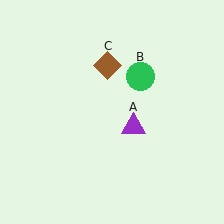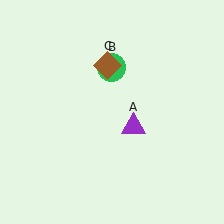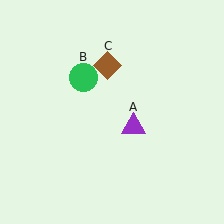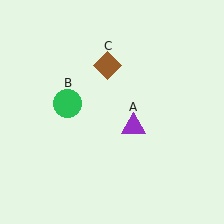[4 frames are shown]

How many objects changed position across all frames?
1 object changed position: green circle (object B).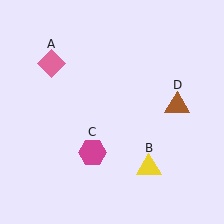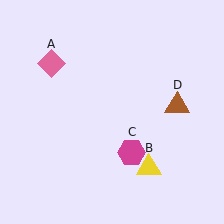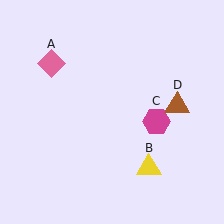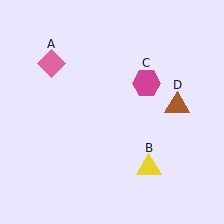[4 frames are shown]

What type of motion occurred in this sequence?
The magenta hexagon (object C) rotated counterclockwise around the center of the scene.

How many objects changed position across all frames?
1 object changed position: magenta hexagon (object C).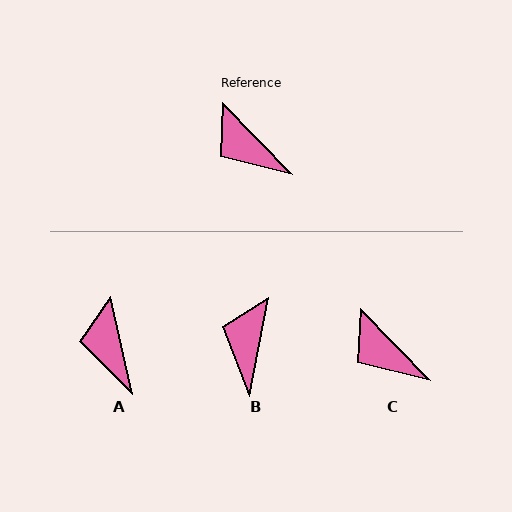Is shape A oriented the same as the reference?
No, it is off by about 32 degrees.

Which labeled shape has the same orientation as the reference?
C.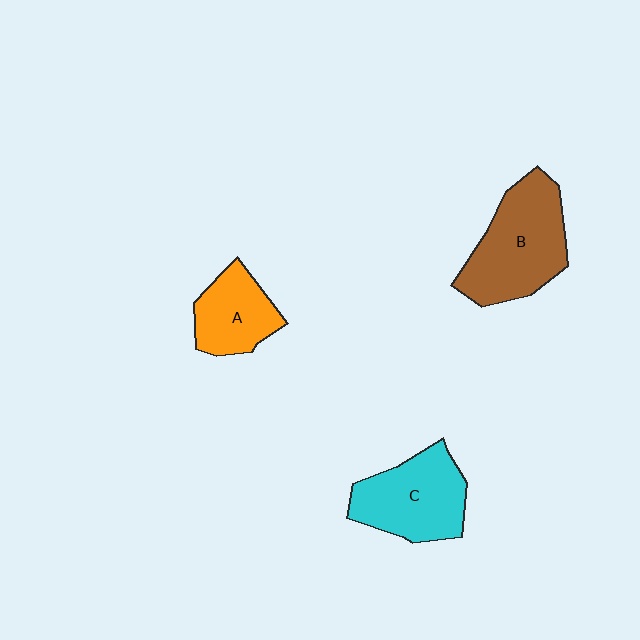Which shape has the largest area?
Shape B (brown).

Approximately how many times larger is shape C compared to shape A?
Approximately 1.4 times.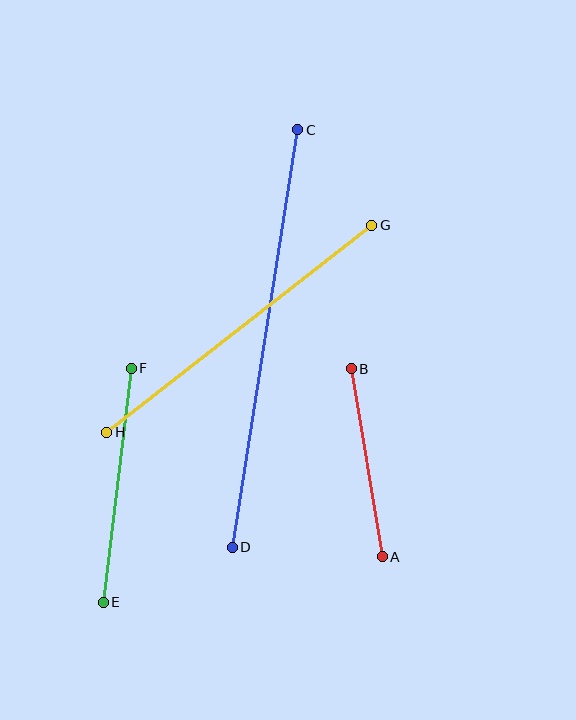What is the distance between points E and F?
The distance is approximately 236 pixels.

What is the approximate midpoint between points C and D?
The midpoint is at approximately (265, 338) pixels.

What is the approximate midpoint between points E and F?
The midpoint is at approximately (117, 485) pixels.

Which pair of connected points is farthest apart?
Points C and D are farthest apart.